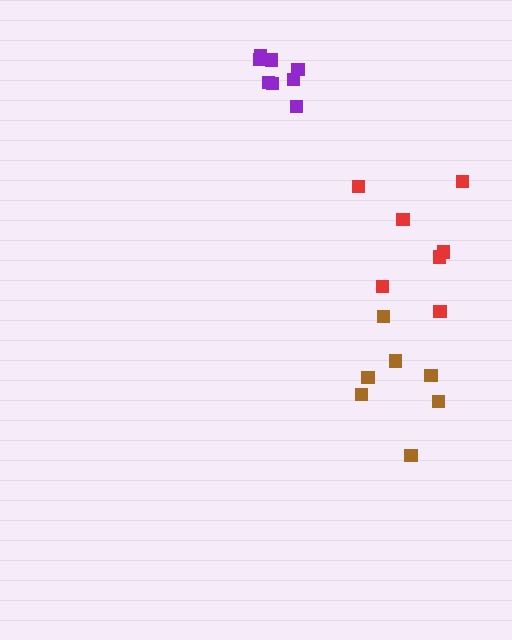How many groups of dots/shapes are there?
There are 3 groups.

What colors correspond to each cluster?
The clusters are colored: red, brown, purple.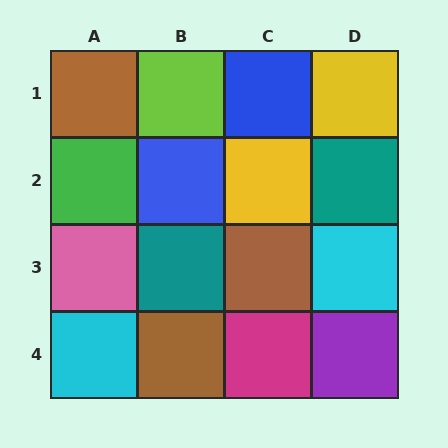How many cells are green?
1 cell is green.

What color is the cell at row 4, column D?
Purple.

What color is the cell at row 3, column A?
Pink.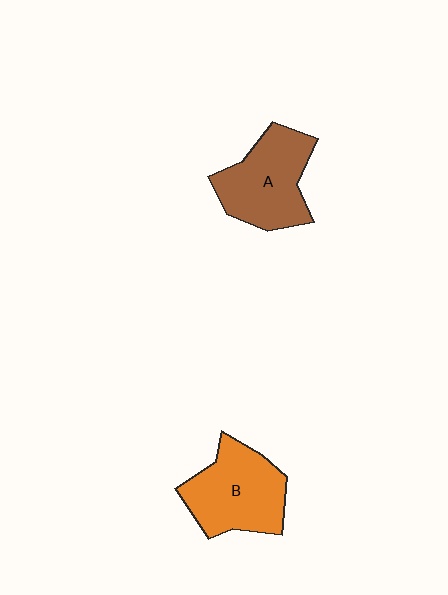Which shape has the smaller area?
Shape A (brown).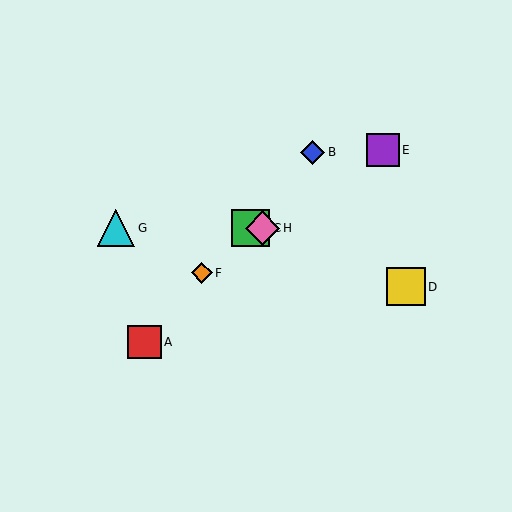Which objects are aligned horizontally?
Objects C, G, H are aligned horizontally.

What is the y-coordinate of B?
Object B is at y≈152.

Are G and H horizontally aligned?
Yes, both are at y≈228.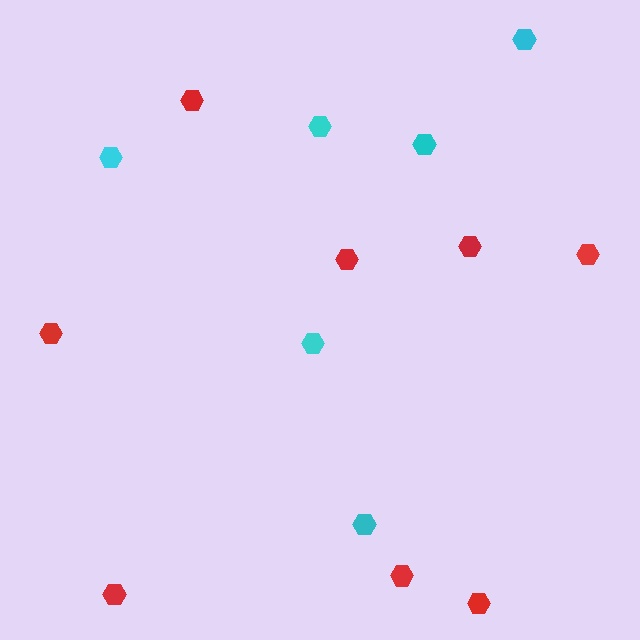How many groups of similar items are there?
There are 2 groups: one group of red hexagons (8) and one group of cyan hexagons (6).